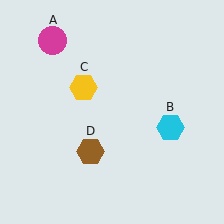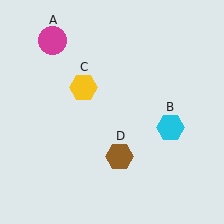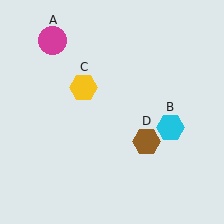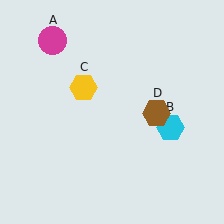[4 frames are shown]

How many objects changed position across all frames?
1 object changed position: brown hexagon (object D).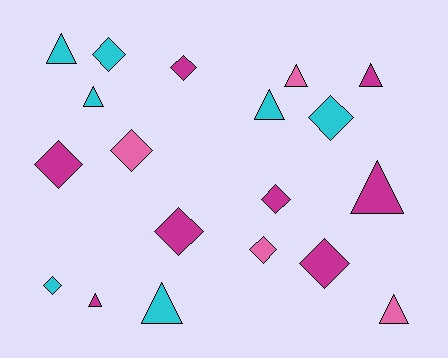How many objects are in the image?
There are 19 objects.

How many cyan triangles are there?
There are 4 cyan triangles.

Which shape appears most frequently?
Diamond, with 10 objects.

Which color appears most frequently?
Magenta, with 8 objects.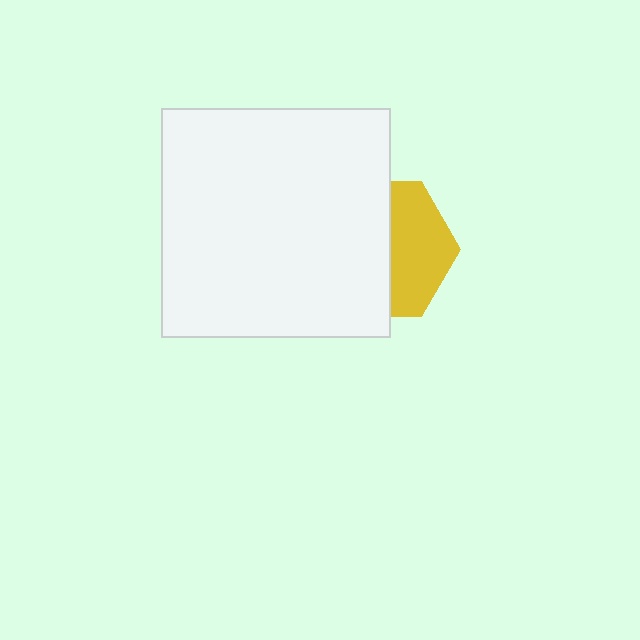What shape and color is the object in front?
The object in front is a white square.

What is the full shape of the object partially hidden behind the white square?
The partially hidden object is a yellow hexagon.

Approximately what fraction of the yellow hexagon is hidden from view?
Roughly 58% of the yellow hexagon is hidden behind the white square.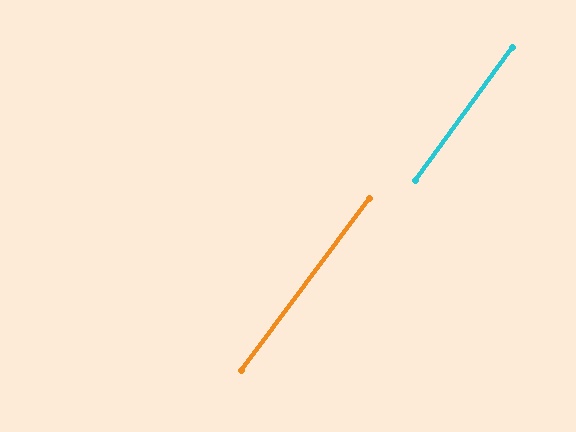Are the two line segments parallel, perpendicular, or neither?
Parallel — their directions differ by only 0.5°.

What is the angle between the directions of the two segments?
Approximately 0 degrees.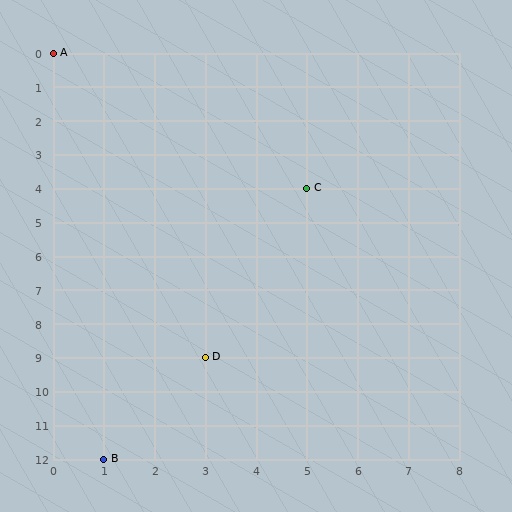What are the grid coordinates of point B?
Point B is at grid coordinates (1, 12).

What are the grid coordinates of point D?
Point D is at grid coordinates (3, 9).